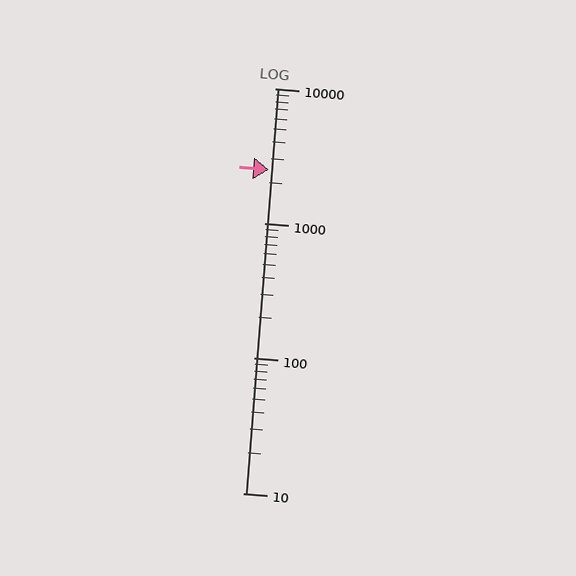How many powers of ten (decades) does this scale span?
The scale spans 3 decades, from 10 to 10000.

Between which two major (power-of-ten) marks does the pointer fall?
The pointer is between 1000 and 10000.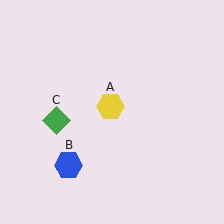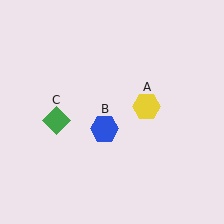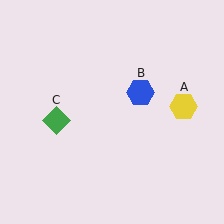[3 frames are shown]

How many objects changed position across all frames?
2 objects changed position: yellow hexagon (object A), blue hexagon (object B).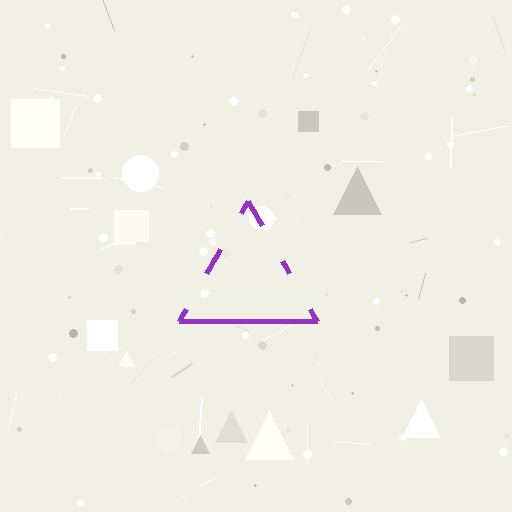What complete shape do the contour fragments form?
The contour fragments form a triangle.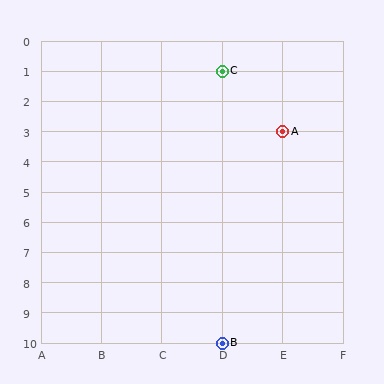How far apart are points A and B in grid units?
Points A and B are 1 column and 7 rows apart (about 7.1 grid units diagonally).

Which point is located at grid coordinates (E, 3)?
Point A is at (E, 3).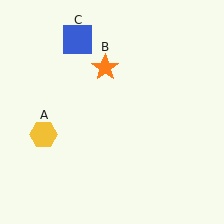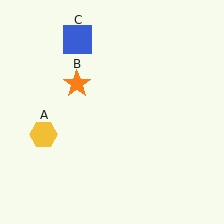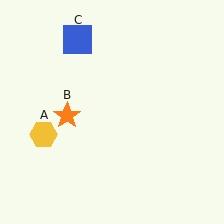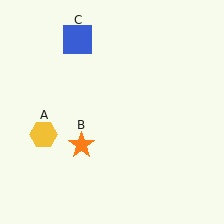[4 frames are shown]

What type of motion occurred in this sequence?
The orange star (object B) rotated counterclockwise around the center of the scene.